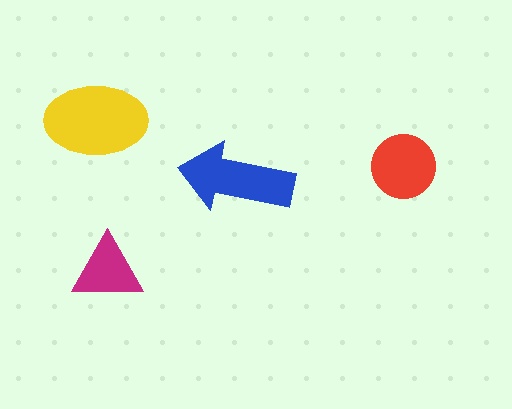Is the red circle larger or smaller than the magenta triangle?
Larger.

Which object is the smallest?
The magenta triangle.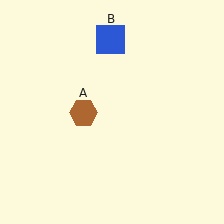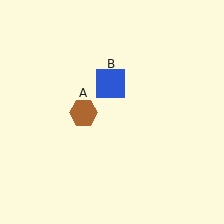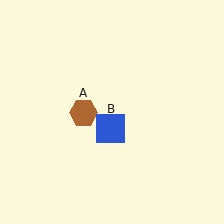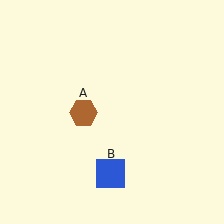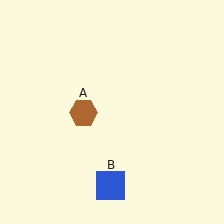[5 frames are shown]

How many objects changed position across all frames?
1 object changed position: blue square (object B).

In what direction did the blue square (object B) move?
The blue square (object B) moved down.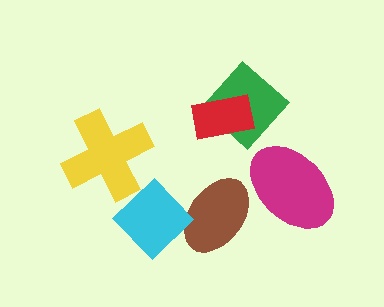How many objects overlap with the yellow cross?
0 objects overlap with the yellow cross.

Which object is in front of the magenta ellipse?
The brown ellipse is in front of the magenta ellipse.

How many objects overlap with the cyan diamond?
0 objects overlap with the cyan diamond.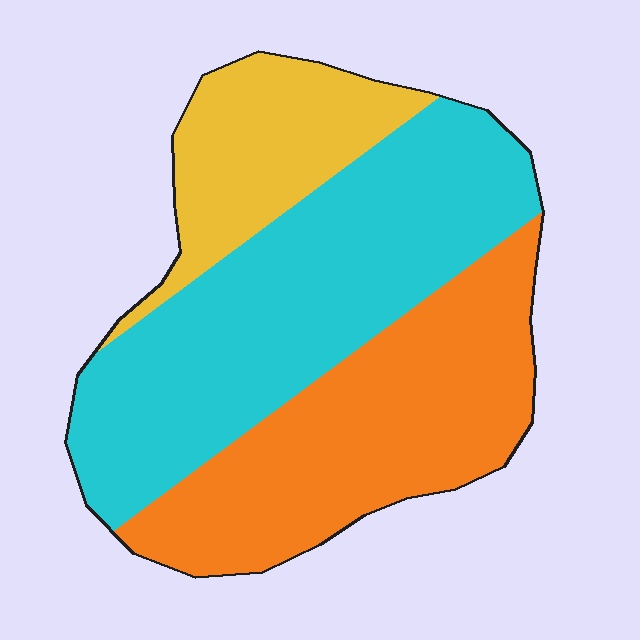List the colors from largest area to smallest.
From largest to smallest: cyan, orange, yellow.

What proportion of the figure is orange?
Orange covers about 35% of the figure.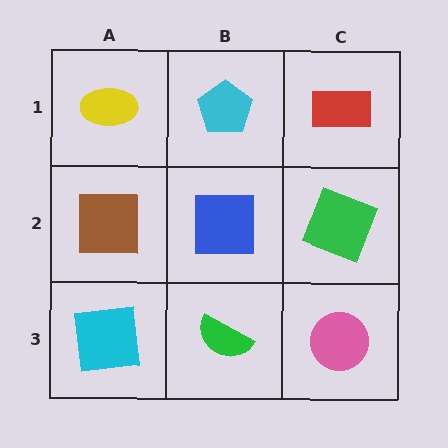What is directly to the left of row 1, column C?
A cyan pentagon.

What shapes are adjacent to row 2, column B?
A cyan pentagon (row 1, column B), a green semicircle (row 3, column B), a brown square (row 2, column A), a green square (row 2, column C).